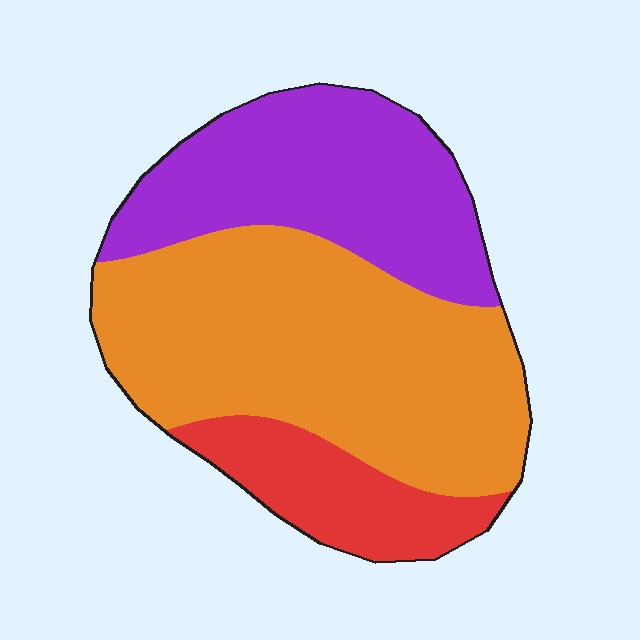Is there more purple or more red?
Purple.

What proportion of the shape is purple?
Purple covers roughly 30% of the shape.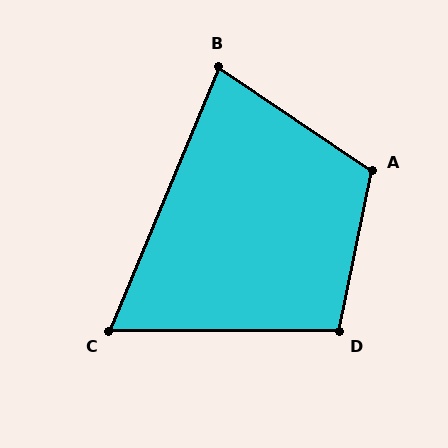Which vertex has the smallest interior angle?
C, at approximately 68 degrees.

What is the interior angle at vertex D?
Approximately 102 degrees (obtuse).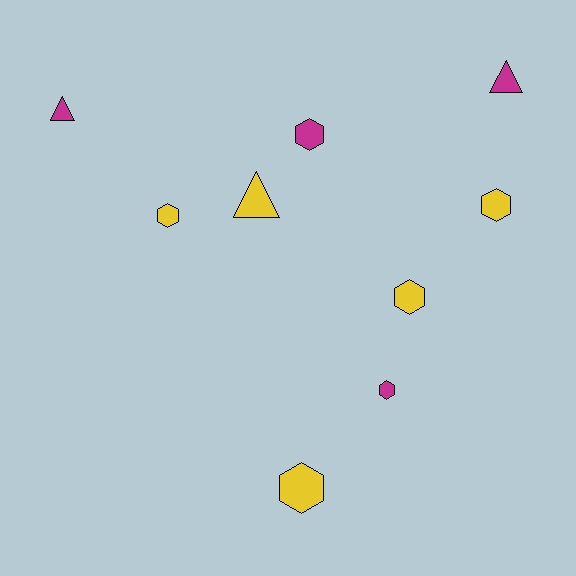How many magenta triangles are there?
There are 2 magenta triangles.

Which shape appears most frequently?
Hexagon, with 6 objects.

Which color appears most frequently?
Yellow, with 5 objects.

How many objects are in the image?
There are 9 objects.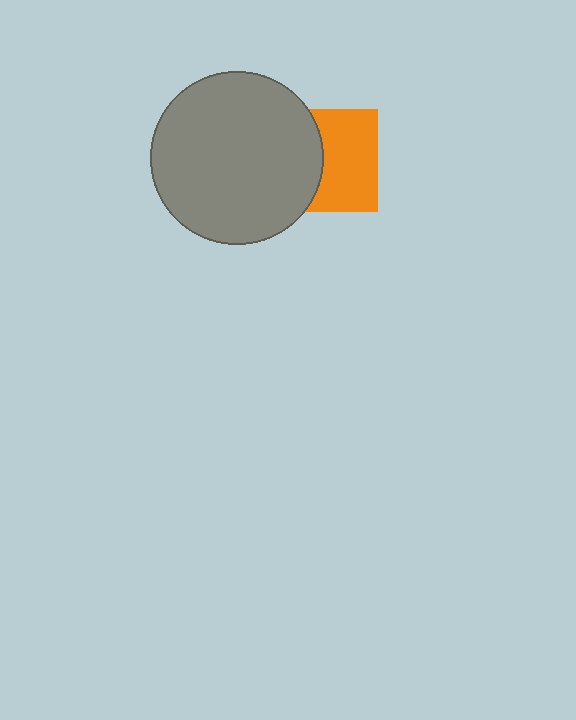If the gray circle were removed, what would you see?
You would see the complete orange square.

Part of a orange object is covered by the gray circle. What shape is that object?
It is a square.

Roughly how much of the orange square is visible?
About half of it is visible (roughly 58%).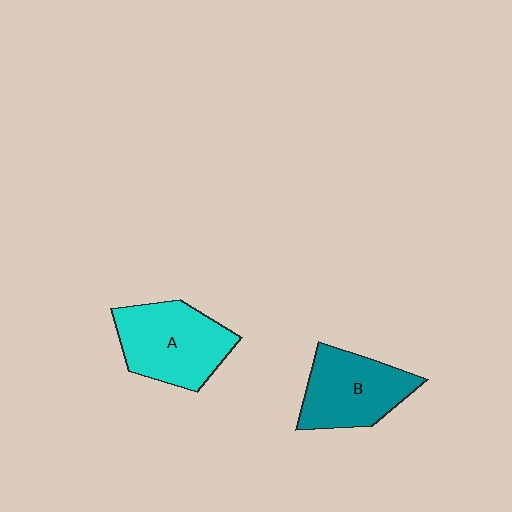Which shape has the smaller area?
Shape B (teal).